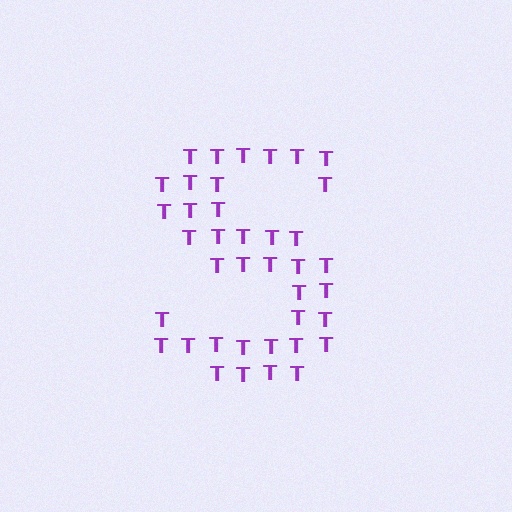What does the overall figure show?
The overall figure shows the letter S.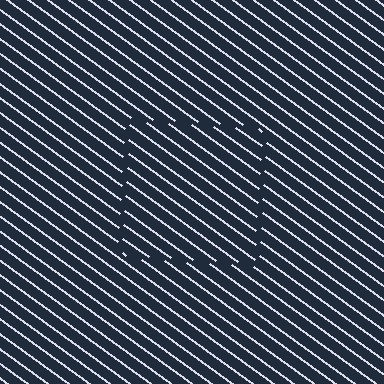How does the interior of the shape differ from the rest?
The interior of the shape contains the same grating, shifted by half a period — the contour is defined by the phase discontinuity where line-ends from the inner and outer gratings abut.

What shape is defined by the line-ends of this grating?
An illusory square. The interior of the shape contains the same grating, shifted by half a period — the contour is defined by the phase discontinuity where line-ends from the inner and outer gratings abut.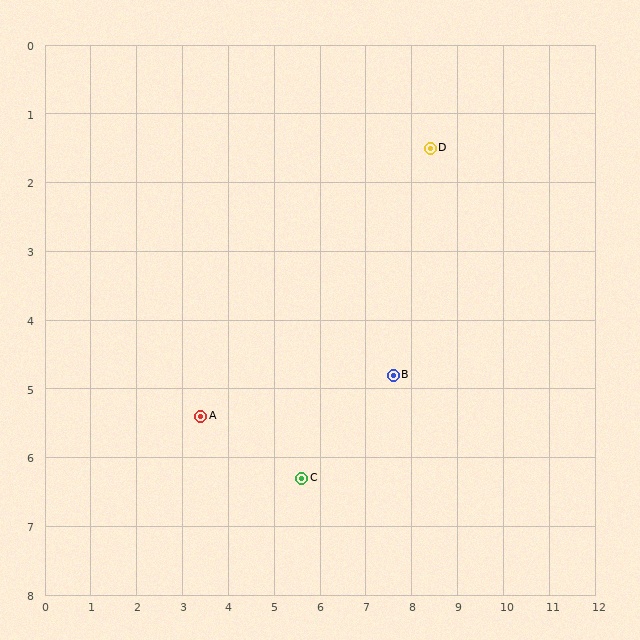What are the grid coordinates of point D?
Point D is at approximately (8.4, 1.5).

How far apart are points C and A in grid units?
Points C and A are about 2.4 grid units apart.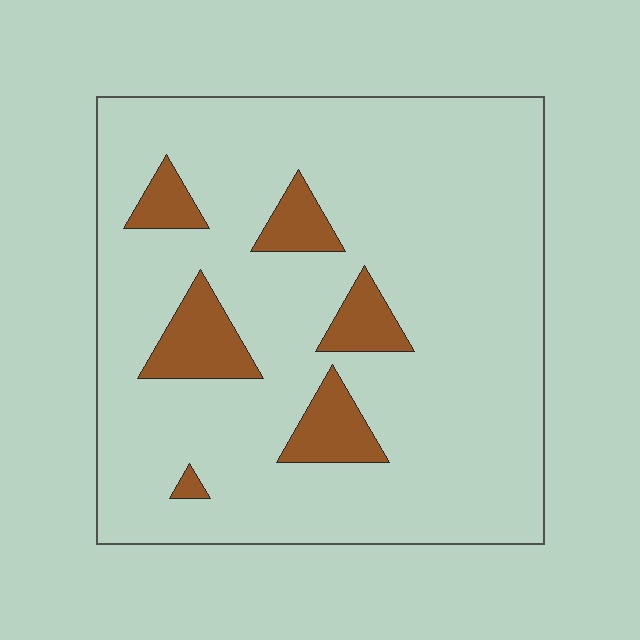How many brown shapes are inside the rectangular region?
6.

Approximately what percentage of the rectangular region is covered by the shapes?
Approximately 15%.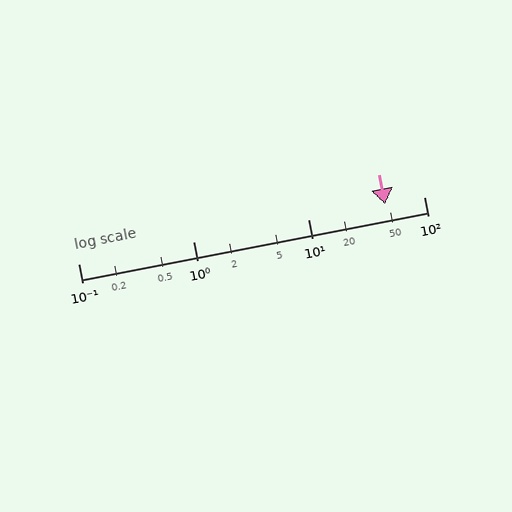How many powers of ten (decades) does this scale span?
The scale spans 3 decades, from 0.1 to 100.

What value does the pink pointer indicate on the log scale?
The pointer indicates approximately 46.